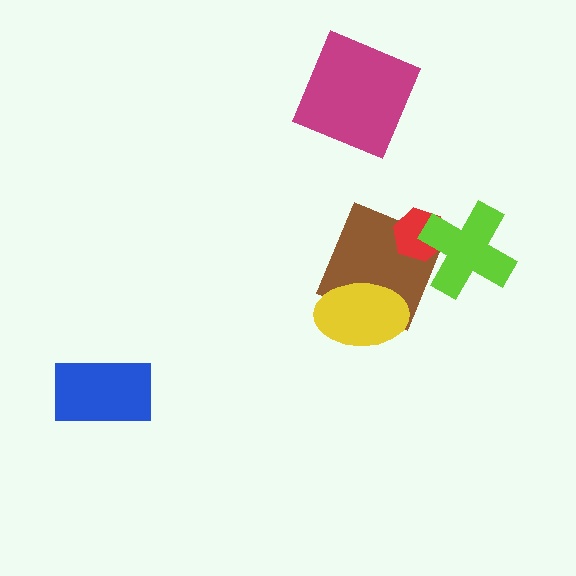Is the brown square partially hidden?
Yes, it is partially covered by another shape.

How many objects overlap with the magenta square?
0 objects overlap with the magenta square.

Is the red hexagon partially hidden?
Yes, it is partially covered by another shape.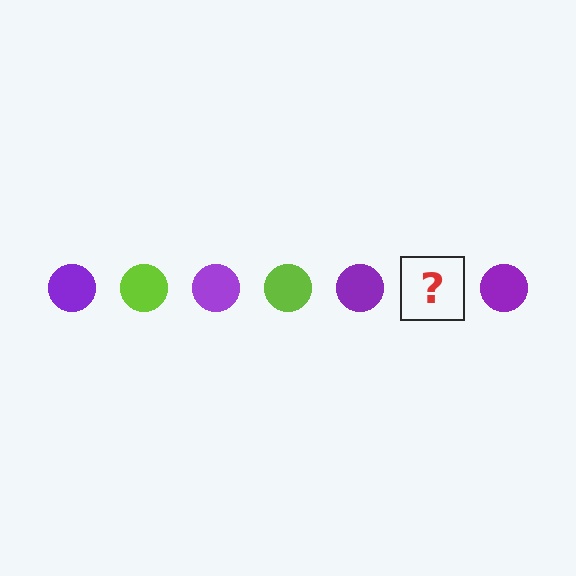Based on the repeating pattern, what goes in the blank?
The blank should be a lime circle.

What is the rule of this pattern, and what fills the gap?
The rule is that the pattern cycles through purple, lime circles. The gap should be filled with a lime circle.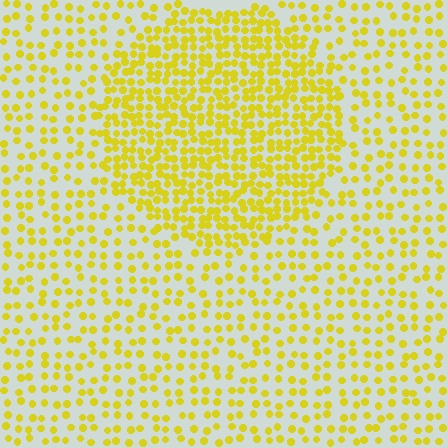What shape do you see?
I see a circle.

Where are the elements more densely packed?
The elements are more densely packed inside the circle boundary.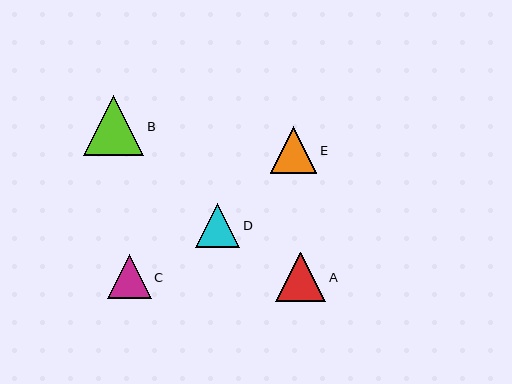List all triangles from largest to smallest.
From largest to smallest: B, A, E, D, C.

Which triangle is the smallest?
Triangle C is the smallest with a size of approximately 44 pixels.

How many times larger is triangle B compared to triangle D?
Triangle B is approximately 1.4 times the size of triangle D.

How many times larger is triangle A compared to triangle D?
Triangle A is approximately 1.1 times the size of triangle D.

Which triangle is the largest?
Triangle B is the largest with a size of approximately 60 pixels.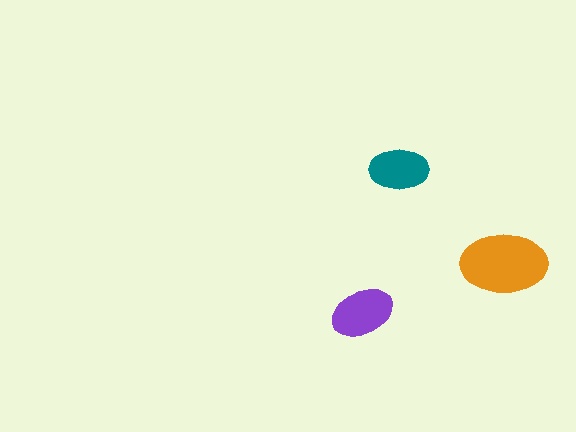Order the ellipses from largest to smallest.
the orange one, the purple one, the teal one.